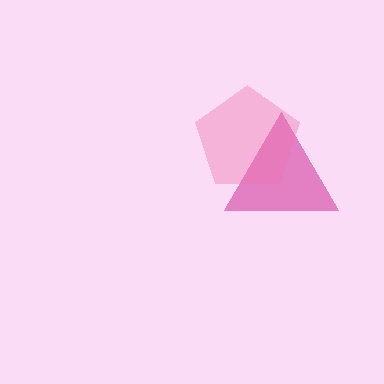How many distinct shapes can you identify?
There are 2 distinct shapes: a magenta triangle, a pink pentagon.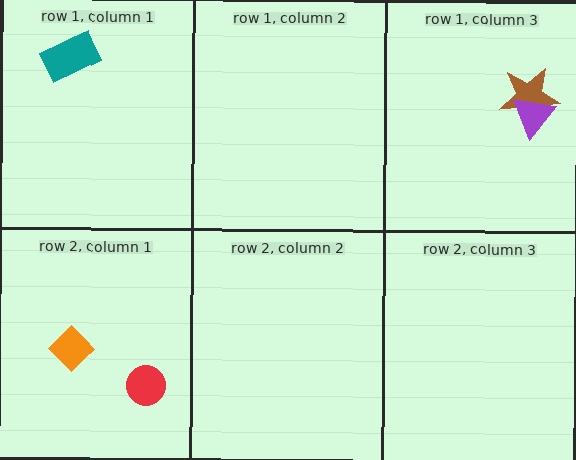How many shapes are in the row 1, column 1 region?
1.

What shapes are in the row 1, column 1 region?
The teal rectangle.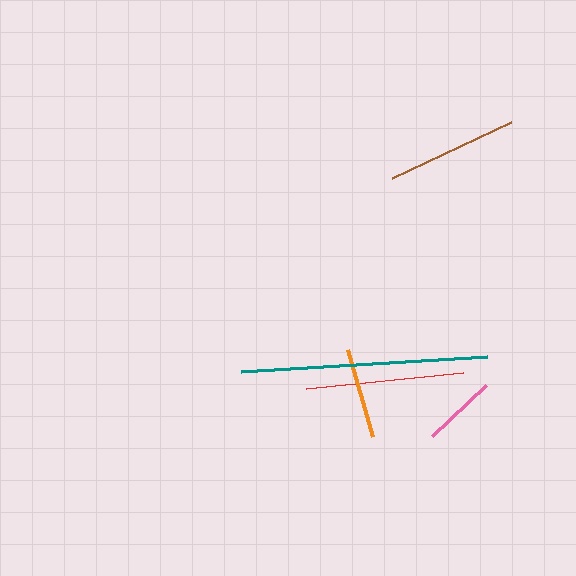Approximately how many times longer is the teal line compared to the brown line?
The teal line is approximately 1.9 times the length of the brown line.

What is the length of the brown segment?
The brown segment is approximately 132 pixels long.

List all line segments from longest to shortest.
From longest to shortest: teal, red, brown, orange, pink.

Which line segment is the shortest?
The pink line is the shortest at approximately 74 pixels.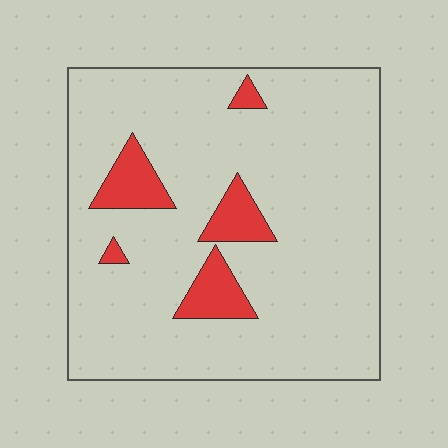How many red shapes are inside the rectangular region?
5.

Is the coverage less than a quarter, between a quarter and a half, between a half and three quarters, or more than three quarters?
Less than a quarter.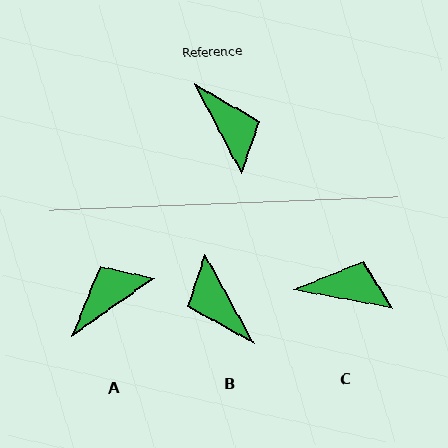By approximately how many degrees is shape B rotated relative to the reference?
Approximately 178 degrees clockwise.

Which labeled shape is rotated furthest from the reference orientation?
B, about 178 degrees away.